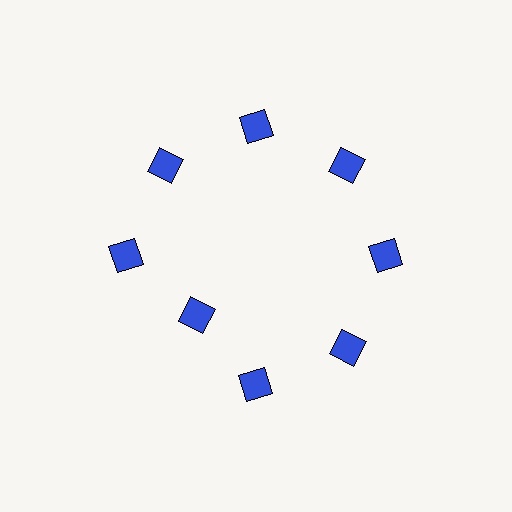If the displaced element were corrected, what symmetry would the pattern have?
It would have 8-fold rotational symmetry — the pattern would map onto itself every 45 degrees.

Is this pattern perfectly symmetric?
No. The 8 blue diamonds are arranged in a ring, but one element near the 8 o'clock position is pulled inward toward the center, breaking the 8-fold rotational symmetry.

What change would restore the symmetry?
The symmetry would be restored by moving it outward, back onto the ring so that all 8 diamonds sit at equal angles and equal distance from the center.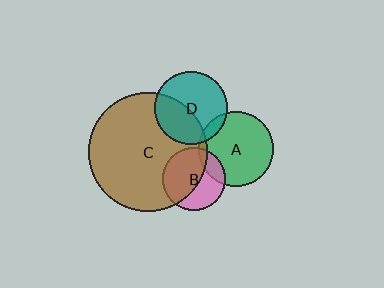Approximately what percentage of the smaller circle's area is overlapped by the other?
Approximately 40%.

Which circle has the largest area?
Circle C (brown).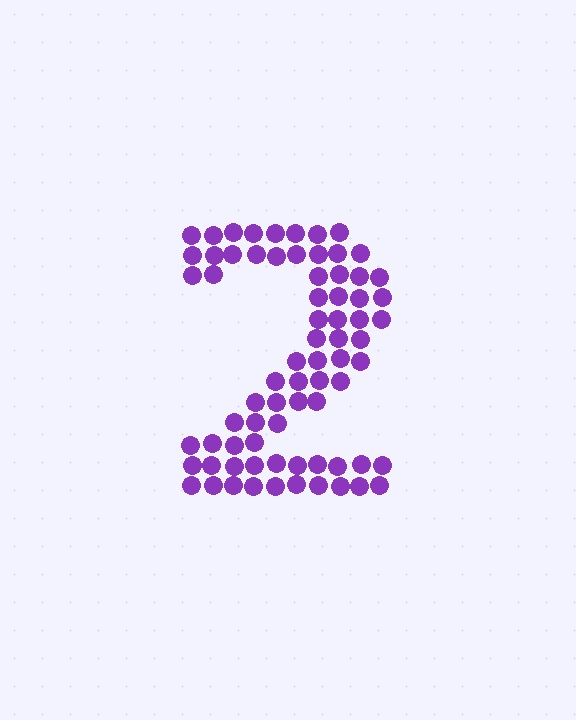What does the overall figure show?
The overall figure shows the digit 2.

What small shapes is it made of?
It is made of small circles.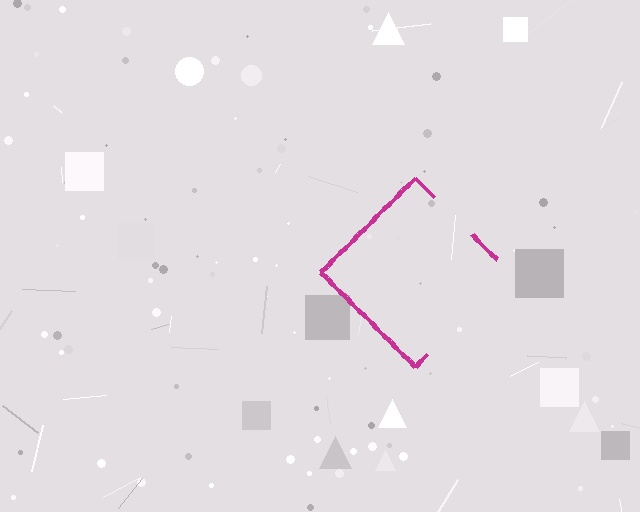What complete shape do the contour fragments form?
The contour fragments form a diamond.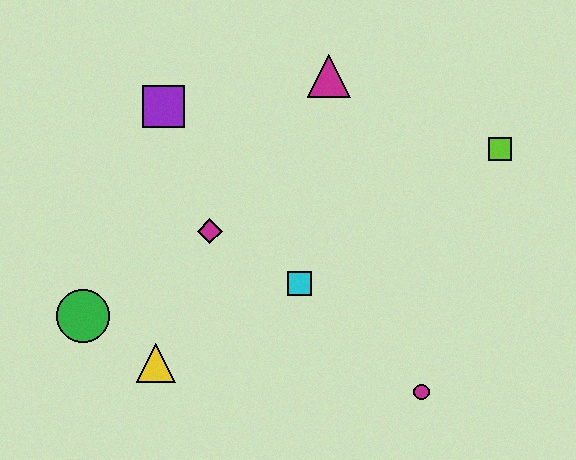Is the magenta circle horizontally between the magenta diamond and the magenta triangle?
No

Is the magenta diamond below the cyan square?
No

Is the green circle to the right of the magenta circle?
No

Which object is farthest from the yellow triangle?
The lime square is farthest from the yellow triangle.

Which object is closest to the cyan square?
The magenta diamond is closest to the cyan square.